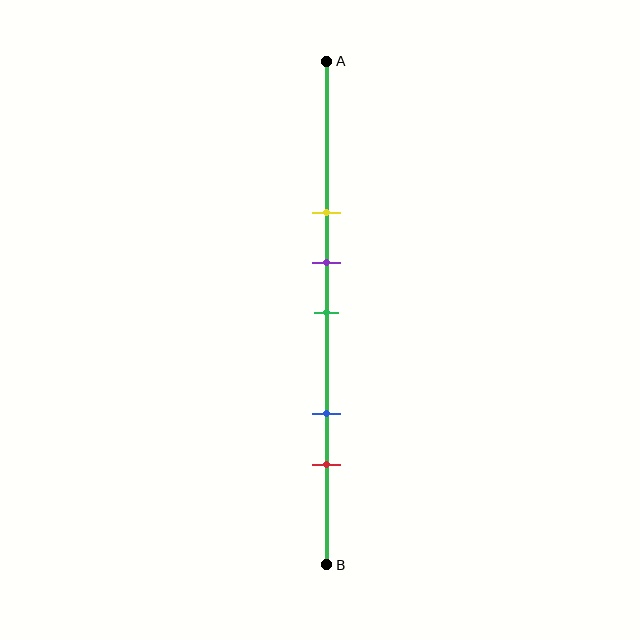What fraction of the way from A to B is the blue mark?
The blue mark is approximately 70% (0.7) of the way from A to B.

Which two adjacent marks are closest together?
The purple and green marks are the closest adjacent pair.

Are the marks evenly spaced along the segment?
No, the marks are not evenly spaced.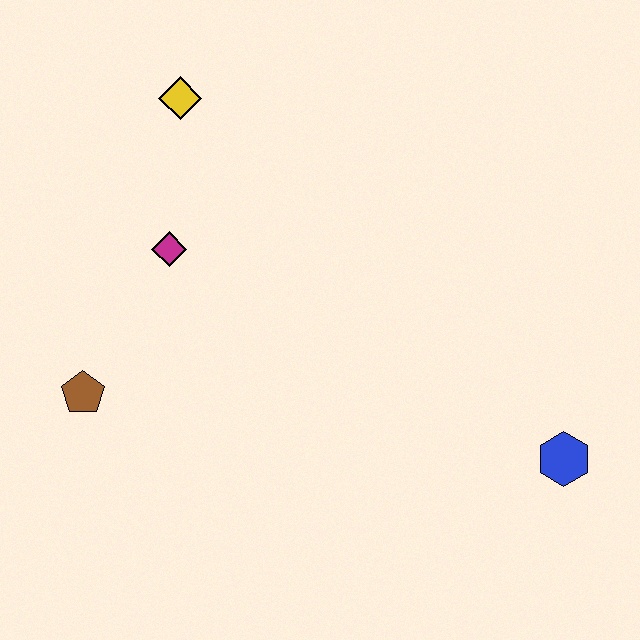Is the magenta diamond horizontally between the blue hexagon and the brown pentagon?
Yes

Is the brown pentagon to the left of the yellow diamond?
Yes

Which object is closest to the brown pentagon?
The magenta diamond is closest to the brown pentagon.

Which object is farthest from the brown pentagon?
The blue hexagon is farthest from the brown pentagon.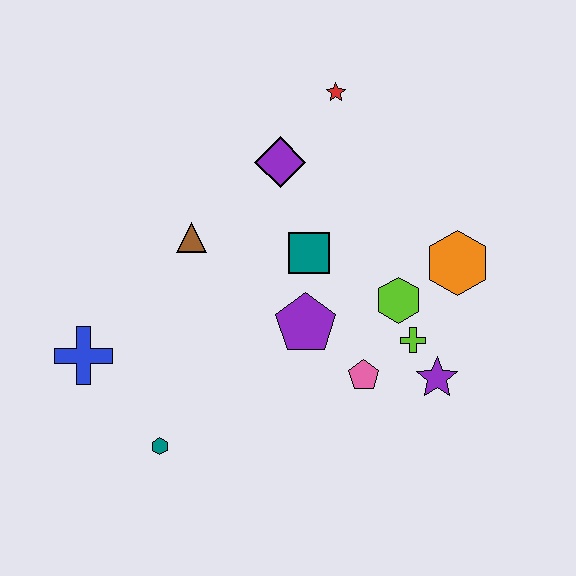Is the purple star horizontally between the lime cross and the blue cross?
No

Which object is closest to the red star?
The purple diamond is closest to the red star.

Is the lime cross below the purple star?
No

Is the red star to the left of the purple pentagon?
No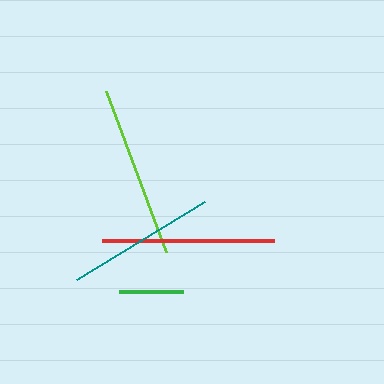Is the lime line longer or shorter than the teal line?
The lime line is longer than the teal line.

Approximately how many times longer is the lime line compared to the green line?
The lime line is approximately 2.7 times the length of the green line.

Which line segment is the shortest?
The green line is the shortest at approximately 64 pixels.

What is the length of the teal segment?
The teal segment is approximately 150 pixels long.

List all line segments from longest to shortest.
From longest to shortest: red, lime, teal, green.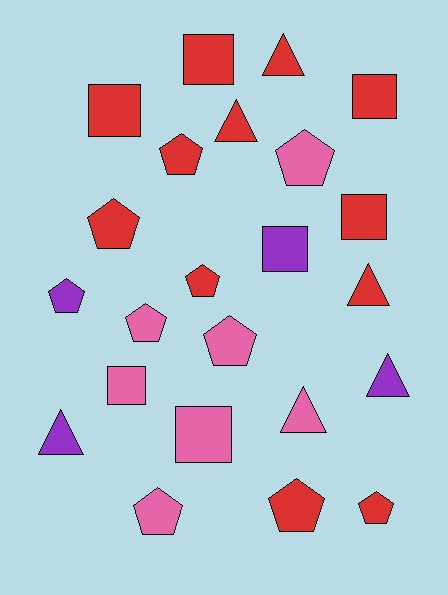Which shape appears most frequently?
Pentagon, with 10 objects.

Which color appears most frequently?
Red, with 12 objects.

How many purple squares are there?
There is 1 purple square.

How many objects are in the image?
There are 23 objects.